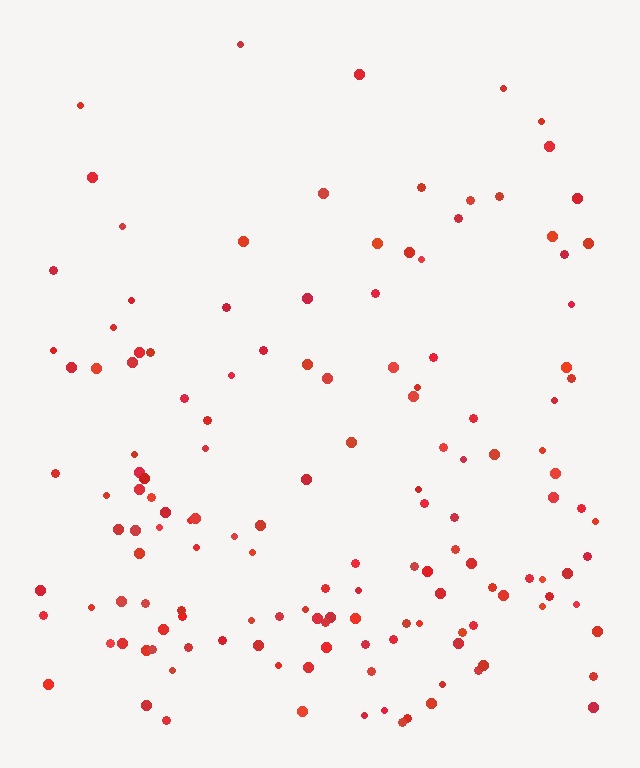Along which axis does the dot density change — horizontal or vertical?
Vertical.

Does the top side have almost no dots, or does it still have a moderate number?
Still a moderate number, just noticeably fewer than the bottom.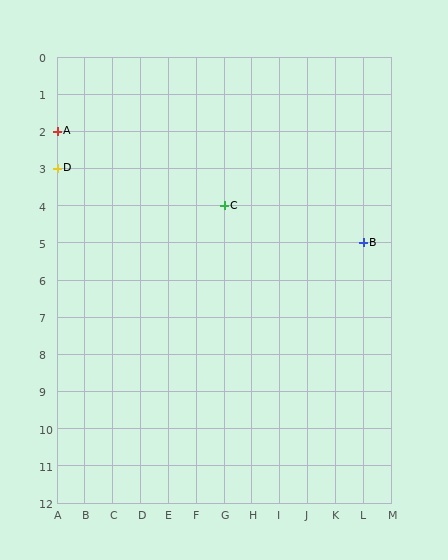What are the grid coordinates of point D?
Point D is at grid coordinates (A, 3).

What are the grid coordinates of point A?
Point A is at grid coordinates (A, 2).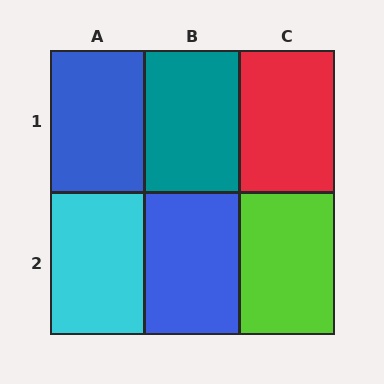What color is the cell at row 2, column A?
Cyan.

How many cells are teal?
1 cell is teal.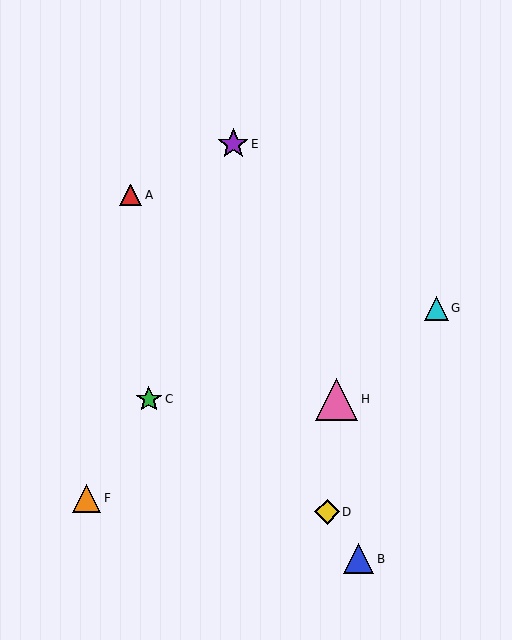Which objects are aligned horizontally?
Objects C, H are aligned horizontally.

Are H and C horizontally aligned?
Yes, both are at y≈399.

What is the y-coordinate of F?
Object F is at y≈498.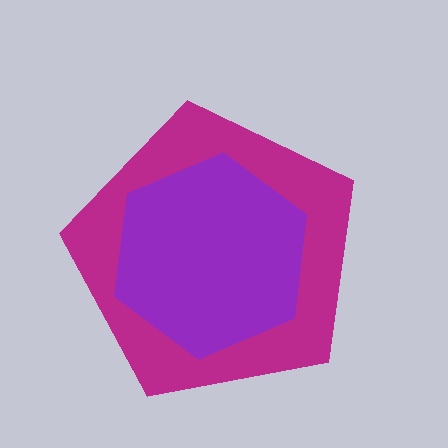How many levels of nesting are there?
2.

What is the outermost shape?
The magenta pentagon.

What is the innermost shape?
The purple hexagon.